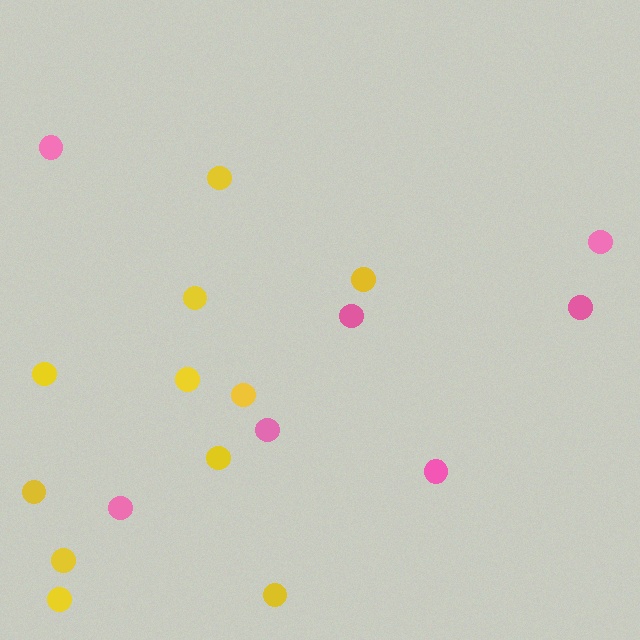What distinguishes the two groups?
There are 2 groups: one group of pink circles (7) and one group of yellow circles (11).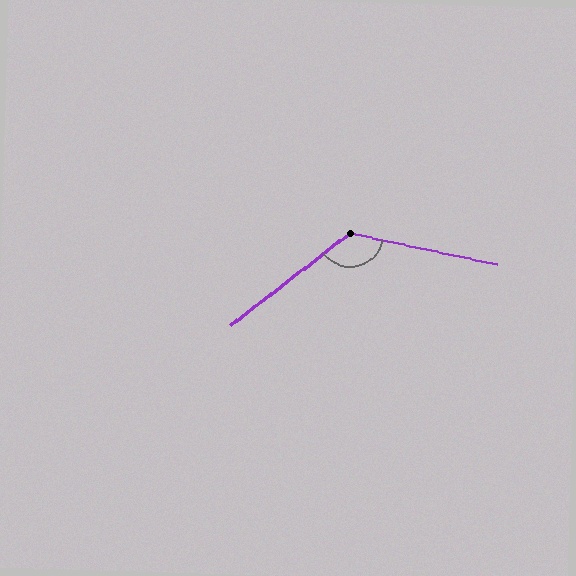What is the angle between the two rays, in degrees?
Approximately 130 degrees.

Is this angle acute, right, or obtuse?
It is obtuse.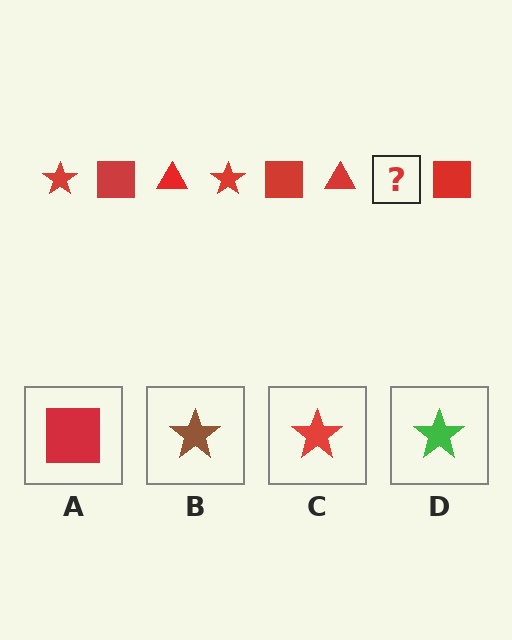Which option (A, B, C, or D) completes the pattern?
C.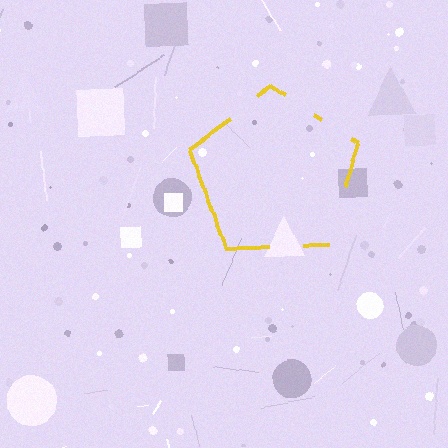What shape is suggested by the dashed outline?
The dashed outline suggests a pentagon.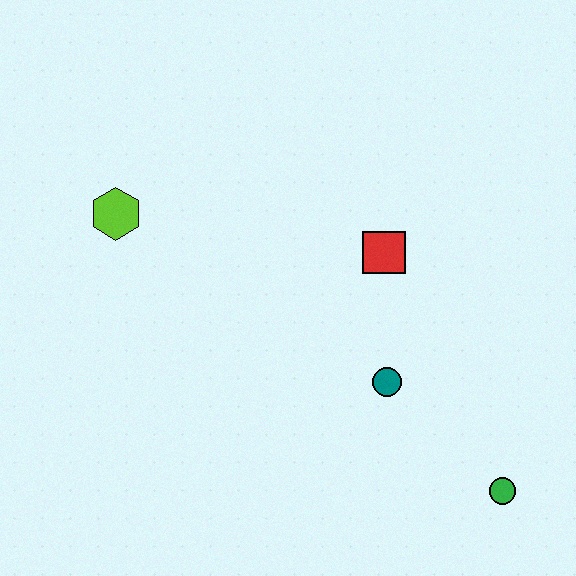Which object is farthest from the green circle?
The lime hexagon is farthest from the green circle.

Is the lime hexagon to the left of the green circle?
Yes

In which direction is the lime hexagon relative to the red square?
The lime hexagon is to the left of the red square.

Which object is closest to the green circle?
The teal circle is closest to the green circle.